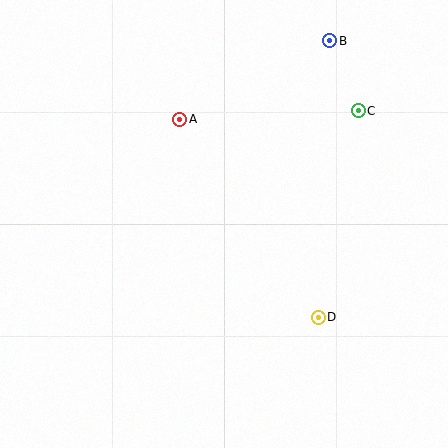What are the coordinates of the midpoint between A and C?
The midpoint between A and C is at (269, 115).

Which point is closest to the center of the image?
Point A at (180, 119) is closest to the center.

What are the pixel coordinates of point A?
Point A is at (180, 119).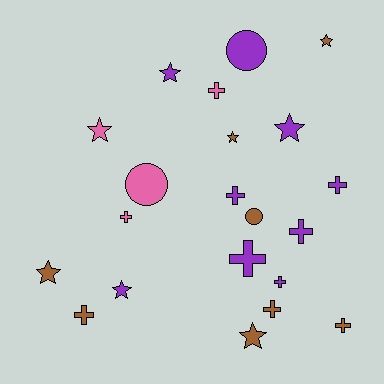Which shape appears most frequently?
Cross, with 10 objects.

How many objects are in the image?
There are 21 objects.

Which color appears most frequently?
Purple, with 9 objects.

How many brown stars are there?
There are 4 brown stars.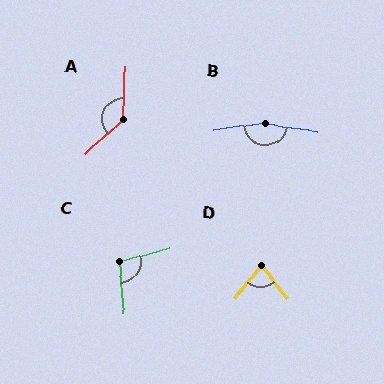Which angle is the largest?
B, at approximately 163 degrees.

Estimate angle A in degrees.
Approximately 135 degrees.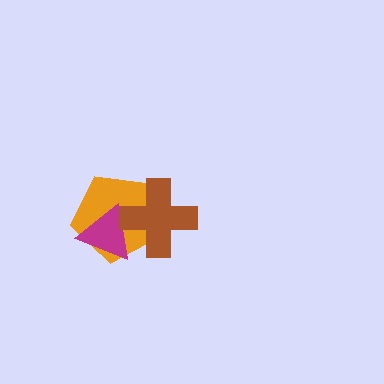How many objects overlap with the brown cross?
2 objects overlap with the brown cross.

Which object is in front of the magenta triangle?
The brown cross is in front of the magenta triangle.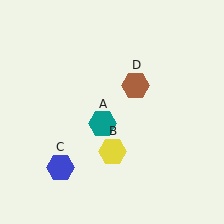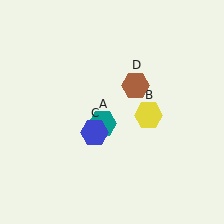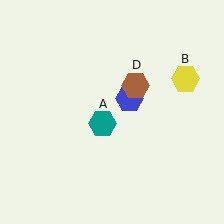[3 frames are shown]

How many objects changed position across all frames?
2 objects changed position: yellow hexagon (object B), blue hexagon (object C).